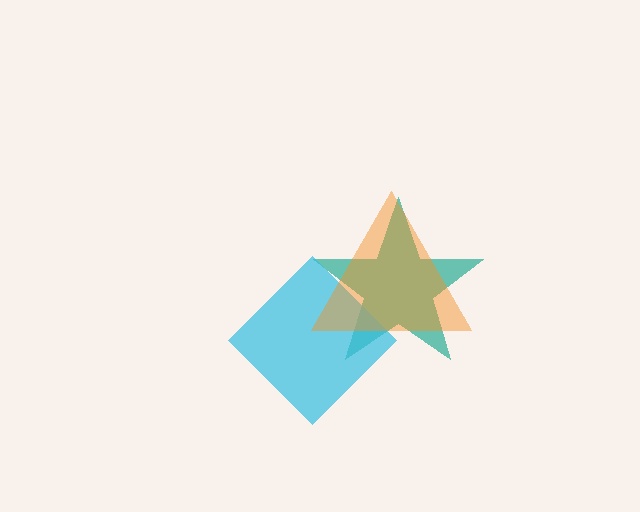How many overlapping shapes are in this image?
There are 3 overlapping shapes in the image.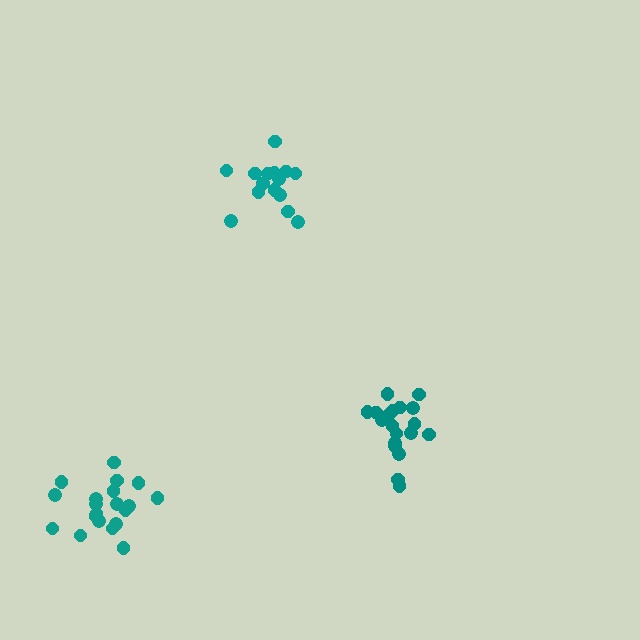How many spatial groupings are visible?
There are 3 spatial groupings.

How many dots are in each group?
Group 1: 15 dots, Group 2: 19 dots, Group 3: 20 dots (54 total).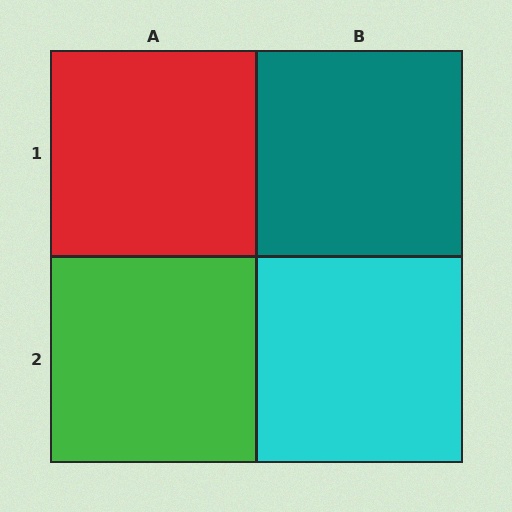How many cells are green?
1 cell is green.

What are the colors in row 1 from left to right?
Red, teal.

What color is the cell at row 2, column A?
Green.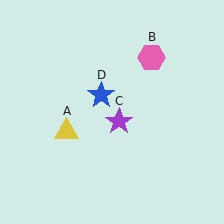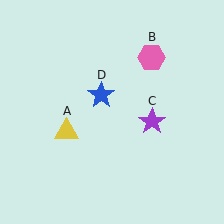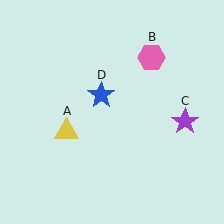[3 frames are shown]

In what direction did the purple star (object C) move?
The purple star (object C) moved right.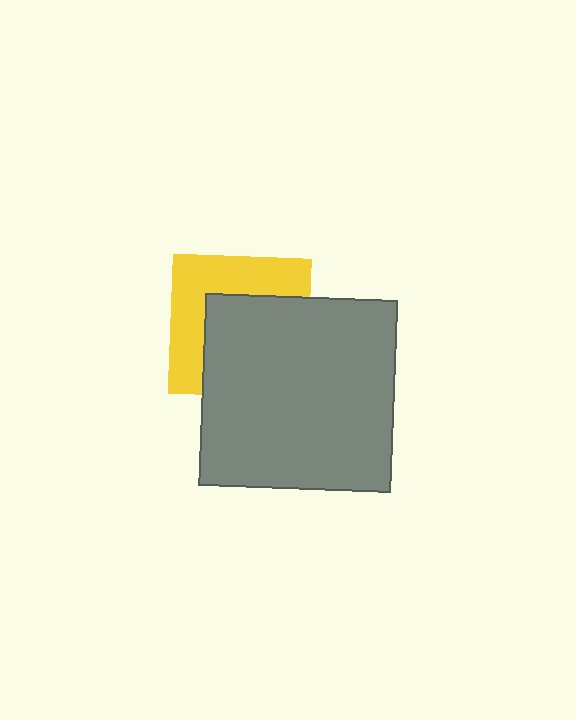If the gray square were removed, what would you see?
You would see the complete yellow square.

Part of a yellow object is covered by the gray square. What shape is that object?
It is a square.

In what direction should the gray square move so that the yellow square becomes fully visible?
The gray square should move toward the lower-right. That is the shortest direction to clear the overlap and leave the yellow square fully visible.